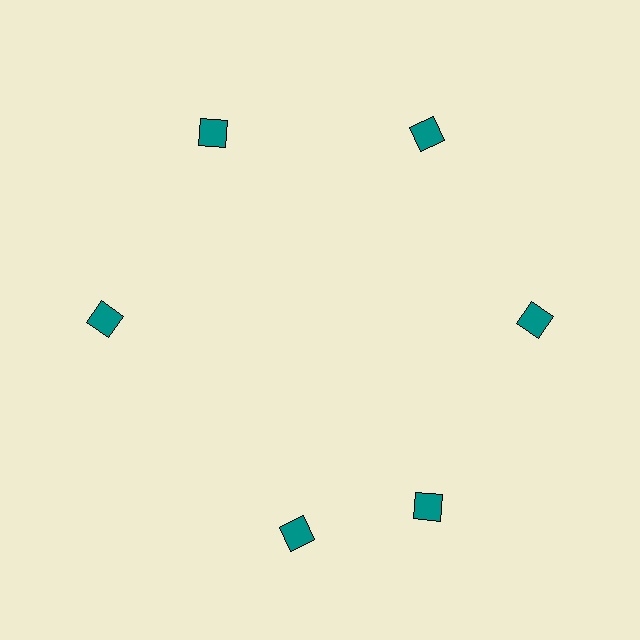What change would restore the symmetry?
The symmetry would be restored by rotating it back into even spacing with its neighbors so that all 6 diamonds sit at equal angles and equal distance from the center.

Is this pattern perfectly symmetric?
No. The 6 teal diamonds are arranged in a ring, but one element near the 7 o'clock position is rotated out of alignment along the ring, breaking the 6-fold rotational symmetry.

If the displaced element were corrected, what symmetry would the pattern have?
It would have 6-fold rotational symmetry — the pattern would map onto itself every 60 degrees.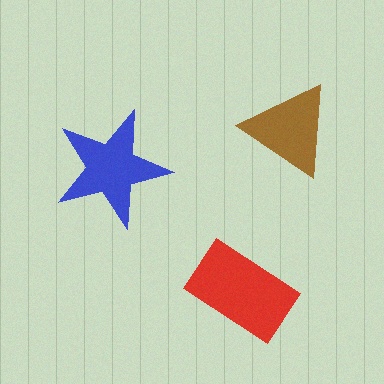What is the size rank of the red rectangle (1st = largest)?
1st.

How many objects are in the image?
There are 3 objects in the image.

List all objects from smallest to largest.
The brown triangle, the blue star, the red rectangle.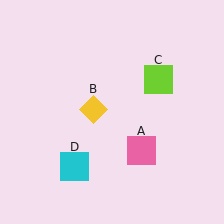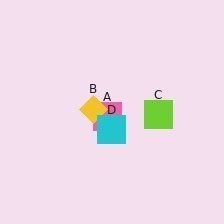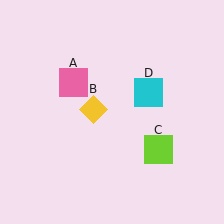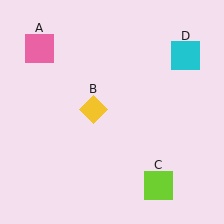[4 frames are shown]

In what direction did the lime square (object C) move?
The lime square (object C) moved down.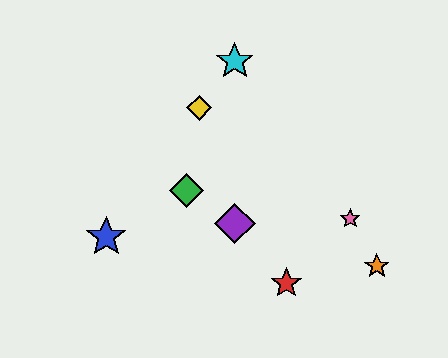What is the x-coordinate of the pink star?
The pink star is at x≈350.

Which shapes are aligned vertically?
The purple diamond, the cyan star are aligned vertically.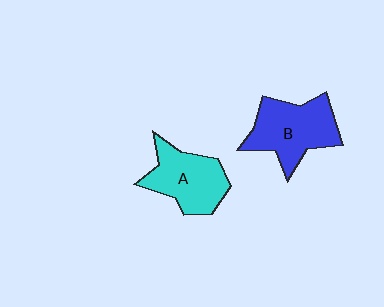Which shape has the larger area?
Shape B (blue).